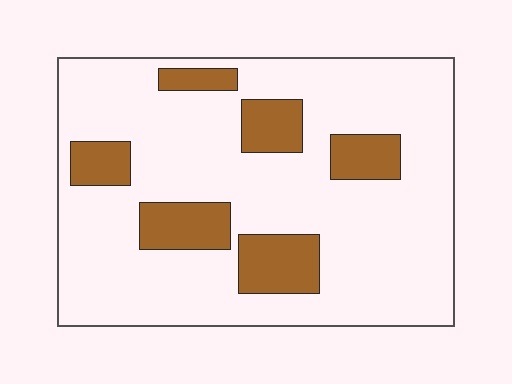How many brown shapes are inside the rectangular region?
6.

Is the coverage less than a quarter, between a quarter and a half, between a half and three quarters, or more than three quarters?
Less than a quarter.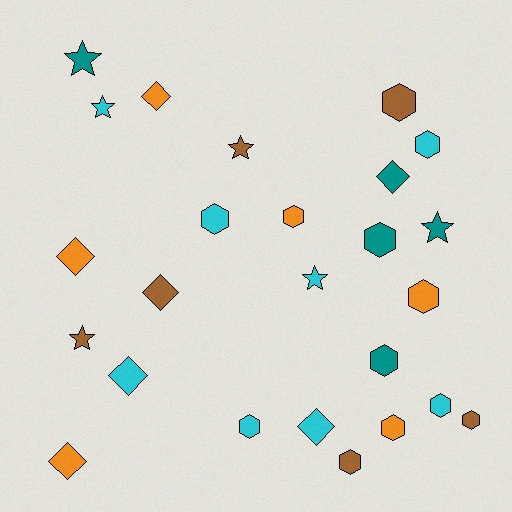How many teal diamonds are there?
There is 1 teal diamond.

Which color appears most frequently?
Cyan, with 8 objects.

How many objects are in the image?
There are 25 objects.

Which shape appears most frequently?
Hexagon, with 12 objects.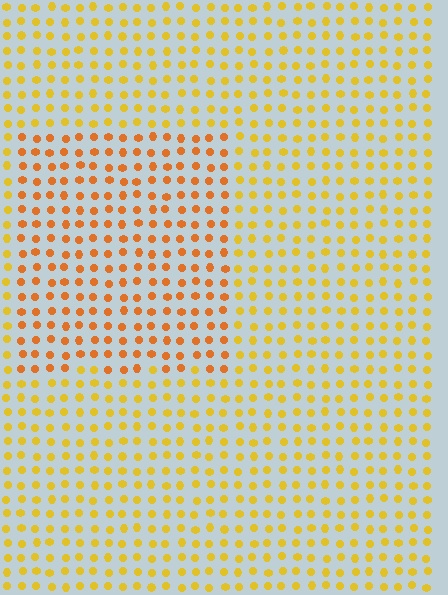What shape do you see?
I see a rectangle.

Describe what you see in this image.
The image is filled with small yellow elements in a uniform arrangement. A rectangle-shaped region is visible where the elements are tinted to a slightly different hue, forming a subtle color boundary.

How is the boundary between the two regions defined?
The boundary is defined purely by a slight shift in hue (about 26 degrees). Spacing, size, and orientation are identical on both sides.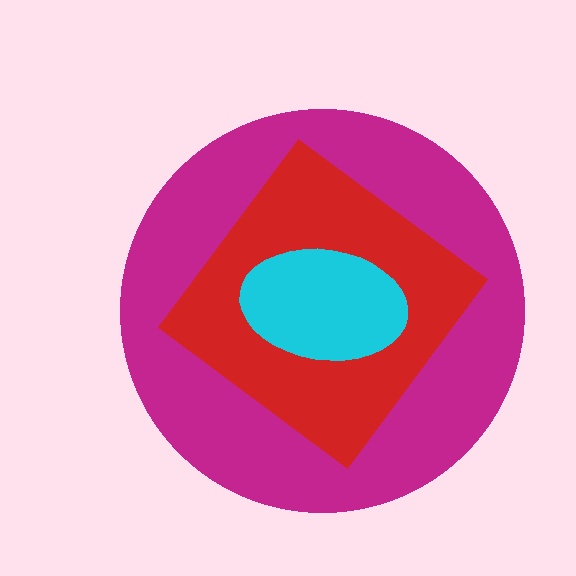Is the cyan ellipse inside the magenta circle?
Yes.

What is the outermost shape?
The magenta circle.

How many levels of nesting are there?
3.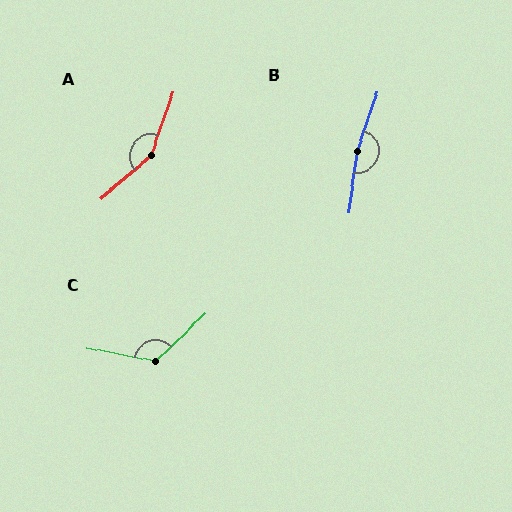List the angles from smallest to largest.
C (125°), A (150°), B (168°).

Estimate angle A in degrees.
Approximately 150 degrees.